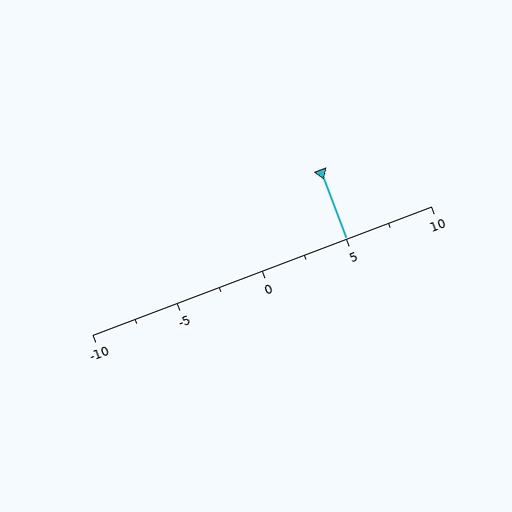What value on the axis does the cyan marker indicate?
The marker indicates approximately 5.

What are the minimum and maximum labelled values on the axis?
The axis runs from -10 to 10.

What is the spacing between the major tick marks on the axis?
The major ticks are spaced 5 apart.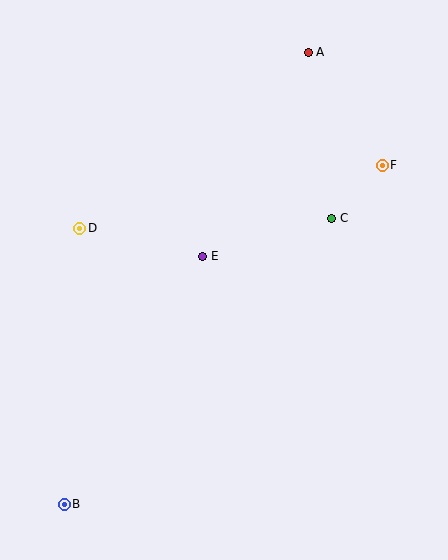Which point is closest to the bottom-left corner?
Point B is closest to the bottom-left corner.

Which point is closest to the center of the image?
Point E at (203, 256) is closest to the center.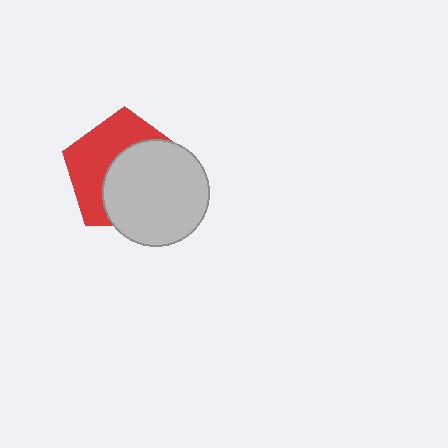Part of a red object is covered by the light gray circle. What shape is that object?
It is a pentagon.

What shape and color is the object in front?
The object in front is a light gray circle.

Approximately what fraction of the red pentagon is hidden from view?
Roughly 54% of the red pentagon is hidden behind the light gray circle.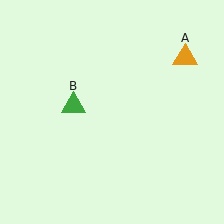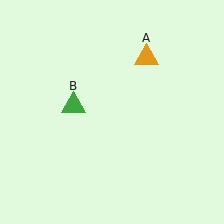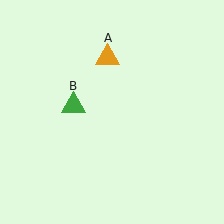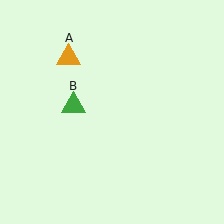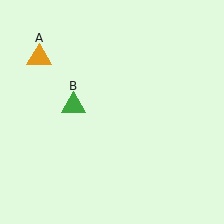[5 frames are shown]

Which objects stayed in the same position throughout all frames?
Green triangle (object B) remained stationary.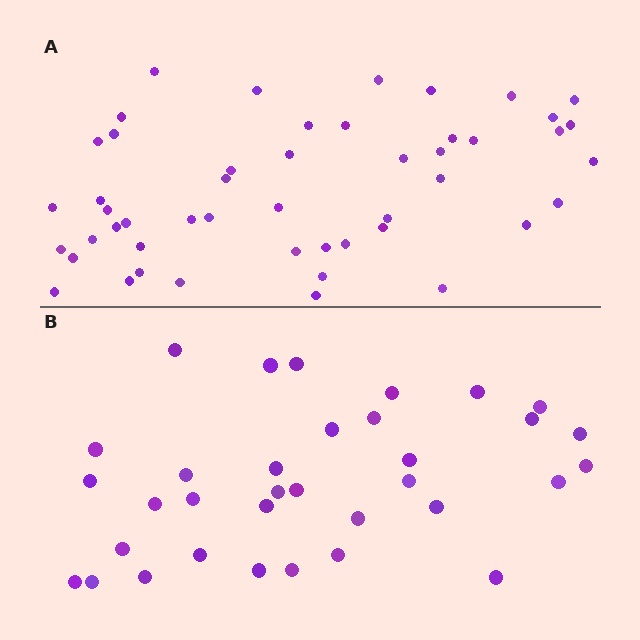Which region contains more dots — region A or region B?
Region A (the top region) has more dots.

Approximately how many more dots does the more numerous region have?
Region A has approximately 15 more dots than region B.